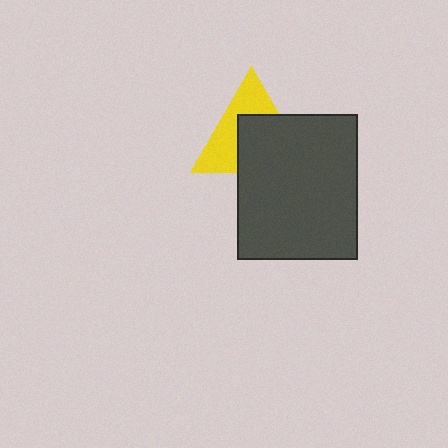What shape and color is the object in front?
The object in front is a dark gray rectangle.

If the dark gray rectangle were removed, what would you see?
You would see the complete yellow triangle.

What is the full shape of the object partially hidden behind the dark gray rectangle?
The partially hidden object is a yellow triangle.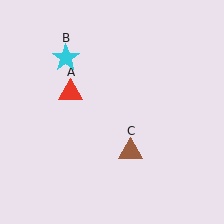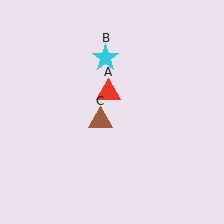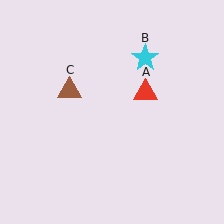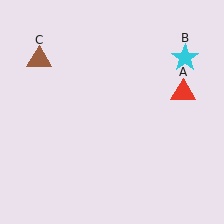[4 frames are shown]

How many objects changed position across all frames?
3 objects changed position: red triangle (object A), cyan star (object B), brown triangle (object C).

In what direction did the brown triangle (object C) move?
The brown triangle (object C) moved up and to the left.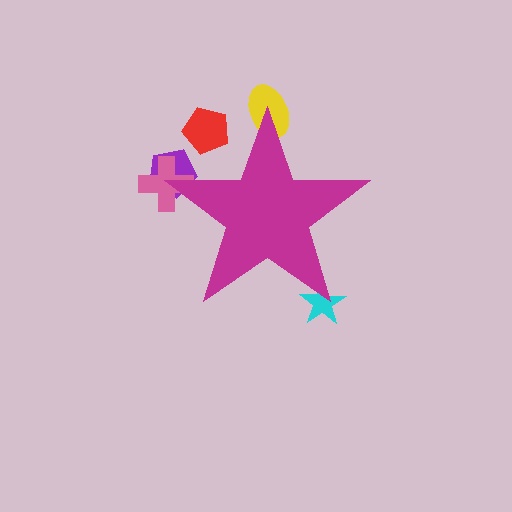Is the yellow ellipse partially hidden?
Yes, the yellow ellipse is partially hidden behind the magenta star.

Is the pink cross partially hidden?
Yes, the pink cross is partially hidden behind the magenta star.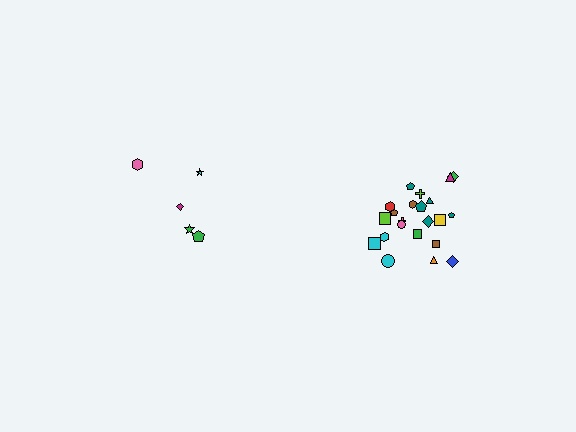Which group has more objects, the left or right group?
The right group.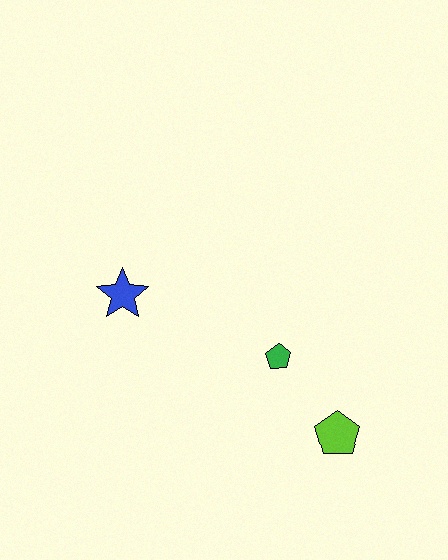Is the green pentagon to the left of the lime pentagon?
Yes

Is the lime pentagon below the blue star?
Yes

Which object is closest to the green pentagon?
The lime pentagon is closest to the green pentagon.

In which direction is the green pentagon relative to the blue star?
The green pentagon is to the right of the blue star.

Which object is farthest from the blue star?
The lime pentagon is farthest from the blue star.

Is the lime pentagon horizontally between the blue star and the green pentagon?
No